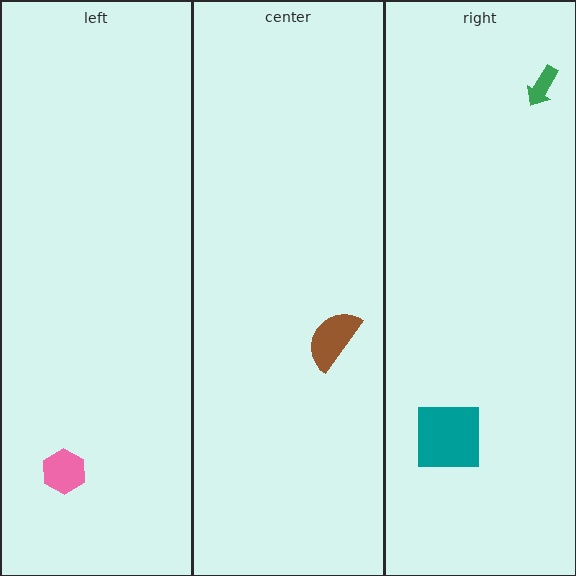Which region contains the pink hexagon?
The left region.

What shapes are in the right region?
The teal square, the green arrow.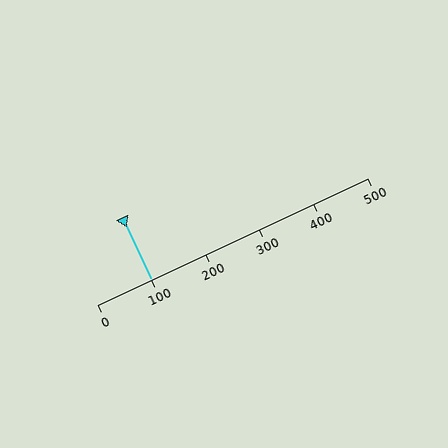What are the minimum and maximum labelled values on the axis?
The axis runs from 0 to 500.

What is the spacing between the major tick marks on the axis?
The major ticks are spaced 100 apart.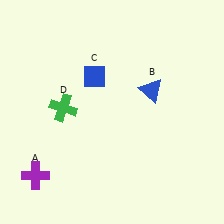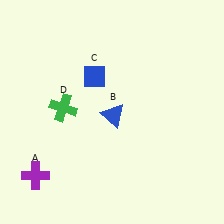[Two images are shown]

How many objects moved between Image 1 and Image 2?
1 object moved between the two images.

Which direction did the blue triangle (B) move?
The blue triangle (B) moved left.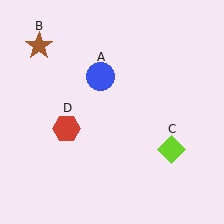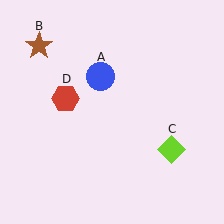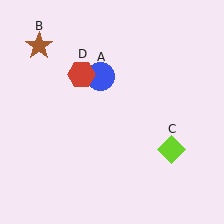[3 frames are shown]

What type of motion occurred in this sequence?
The red hexagon (object D) rotated clockwise around the center of the scene.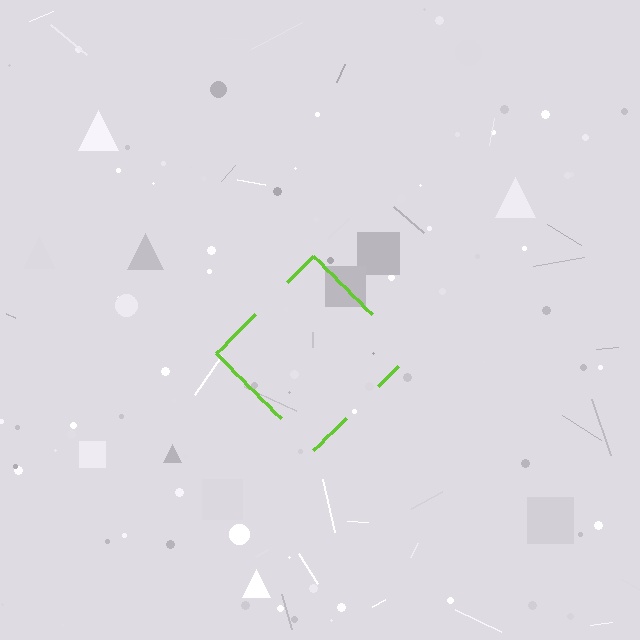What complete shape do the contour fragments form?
The contour fragments form a diamond.